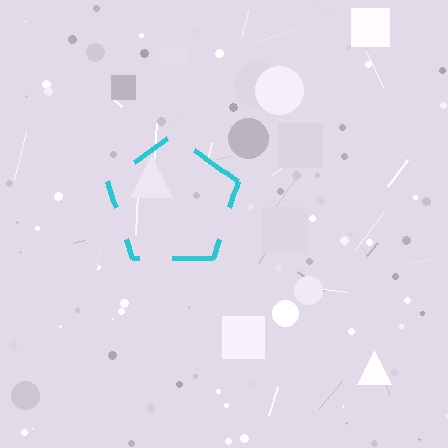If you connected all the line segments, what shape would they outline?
They would outline a pentagon.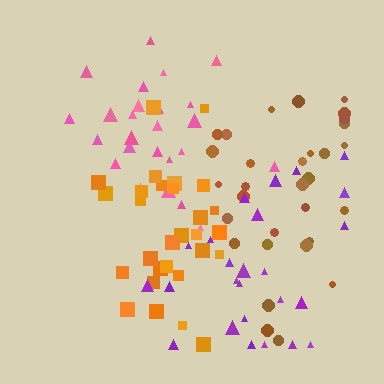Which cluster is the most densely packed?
Brown.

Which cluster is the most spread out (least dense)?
Purple.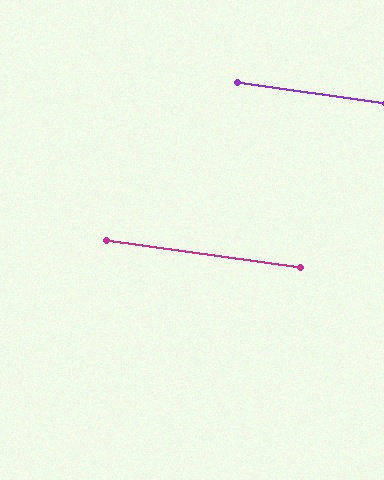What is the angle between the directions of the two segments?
Approximately 0 degrees.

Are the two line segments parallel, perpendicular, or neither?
Parallel — their directions differ by only 0.2°.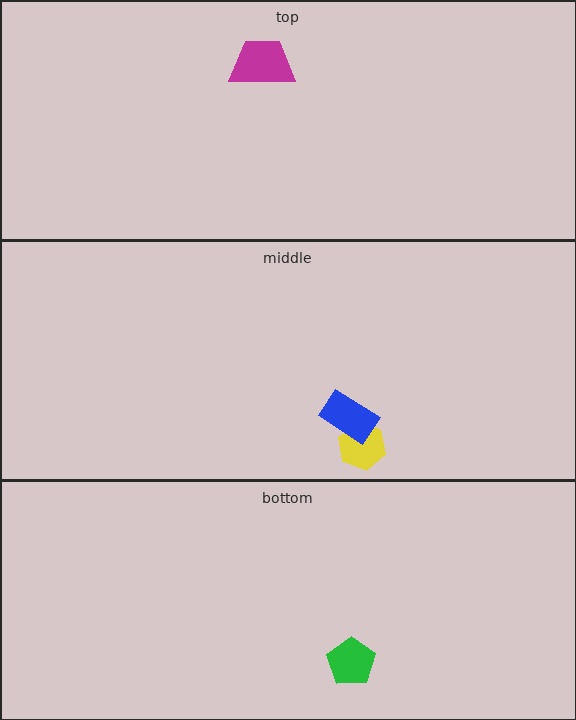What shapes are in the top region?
The magenta trapezoid.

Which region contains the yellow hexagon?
The middle region.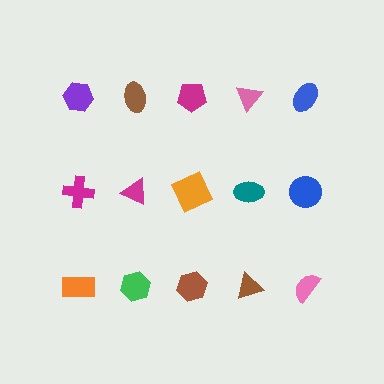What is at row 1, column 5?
A blue ellipse.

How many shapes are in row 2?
5 shapes.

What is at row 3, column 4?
A brown triangle.